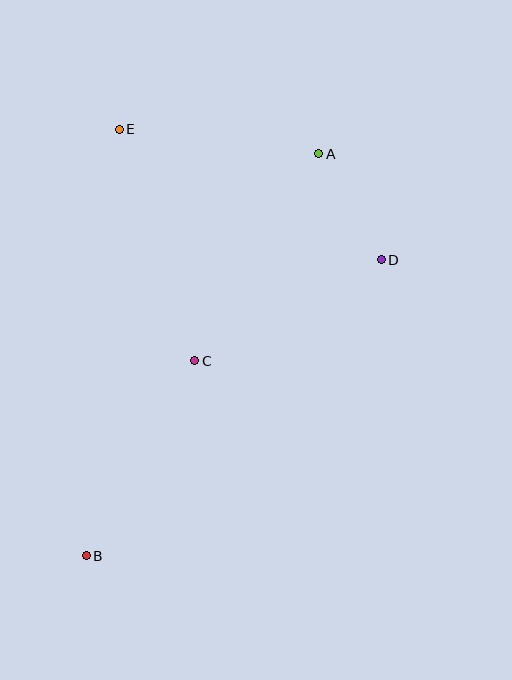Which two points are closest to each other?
Points A and D are closest to each other.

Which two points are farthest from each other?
Points A and B are farthest from each other.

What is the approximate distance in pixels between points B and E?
The distance between B and E is approximately 427 pixels.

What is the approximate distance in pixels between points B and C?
The distance between B and C is approximately 223 pixels.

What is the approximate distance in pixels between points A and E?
The distance between A and E is approximately 201 pixels.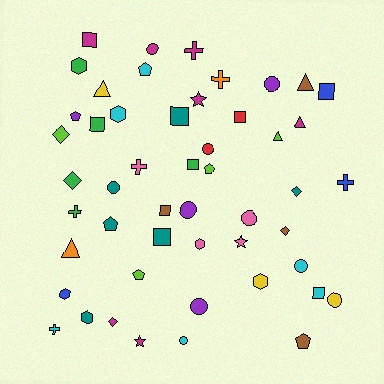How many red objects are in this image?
There are 2 red objects.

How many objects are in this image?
There are 50 objects.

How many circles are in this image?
There are 10 circles.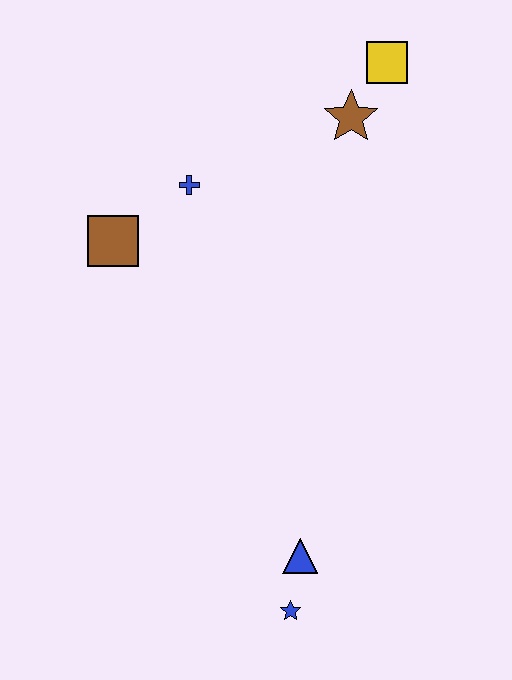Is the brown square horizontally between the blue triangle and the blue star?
No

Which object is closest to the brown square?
The blue cross is closest to the brown square.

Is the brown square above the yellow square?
No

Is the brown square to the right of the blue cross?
No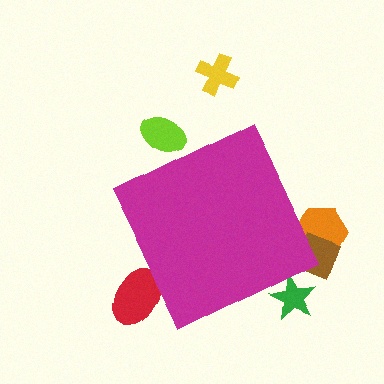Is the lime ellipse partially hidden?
Yes, the lime ellipse is partially hidden behind the magenta diamond.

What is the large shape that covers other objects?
A magenta diamond.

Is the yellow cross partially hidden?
No, the yellow cross is fully visible.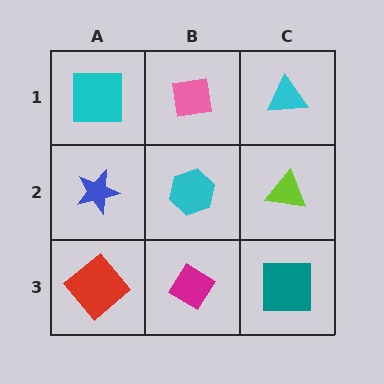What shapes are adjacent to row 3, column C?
A lime triangle (row 2, column C), a magenta diamond (row 3, column B).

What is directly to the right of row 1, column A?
A pink square.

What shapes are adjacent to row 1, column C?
A lime triangle (row 2, column C), a pink square (row 1, column B).